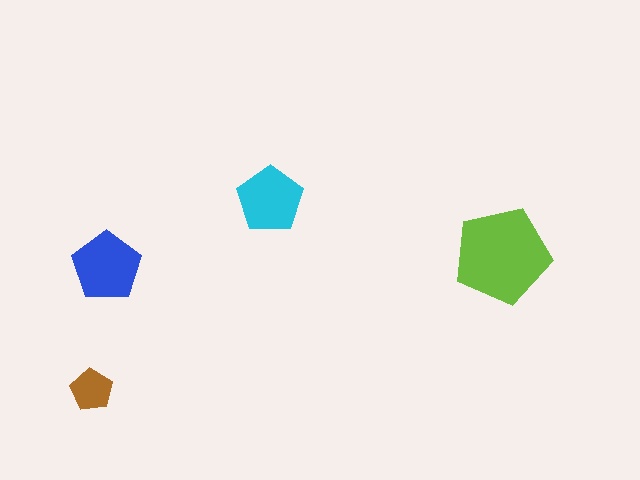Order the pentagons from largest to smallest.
the lime one, the blue one, the cyan one, the brown one.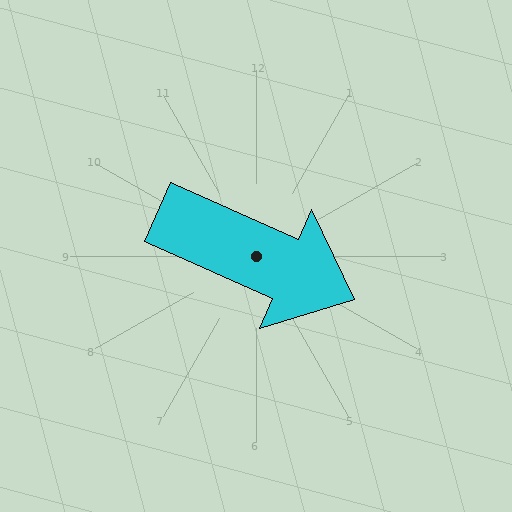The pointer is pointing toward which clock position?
Roughly 4 o'clock.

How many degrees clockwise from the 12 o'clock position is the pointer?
Approximately 114 degrees.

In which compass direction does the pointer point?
Southeast.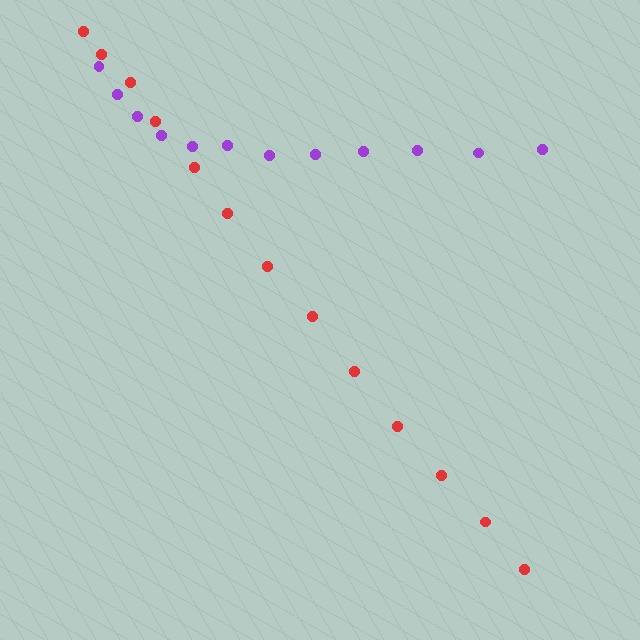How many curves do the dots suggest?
There are 2 distinct paths.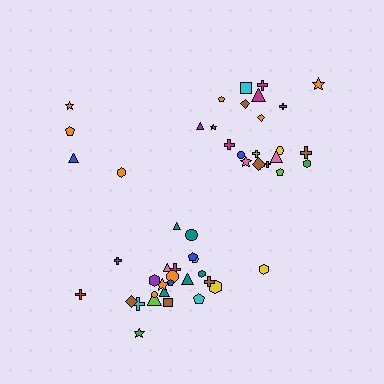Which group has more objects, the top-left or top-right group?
The top-right group.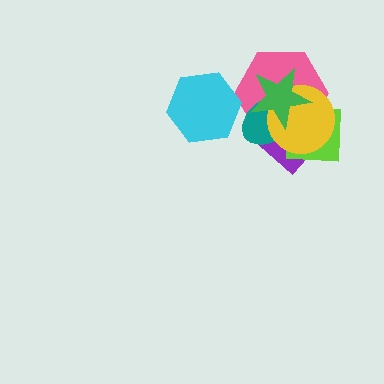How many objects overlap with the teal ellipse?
5 objects overlap with the teal ellipse.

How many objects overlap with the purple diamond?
5 objects overlap with the purple diamond.